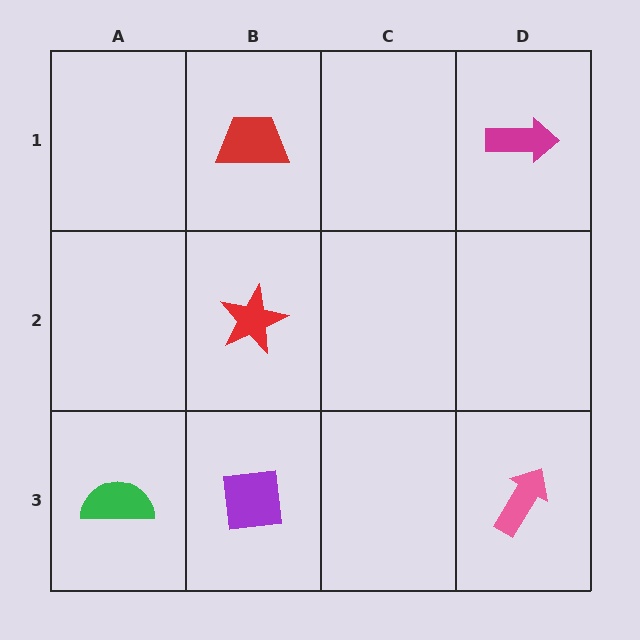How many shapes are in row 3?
3 shapes.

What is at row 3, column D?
A pink arrow.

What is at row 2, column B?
A red star.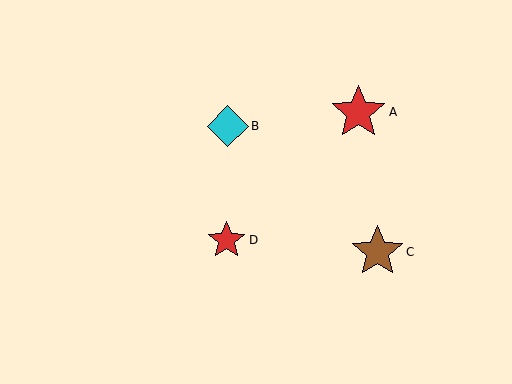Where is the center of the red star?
The center of the red star is at (358, 112).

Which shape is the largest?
The red star (labeled A) is the largest.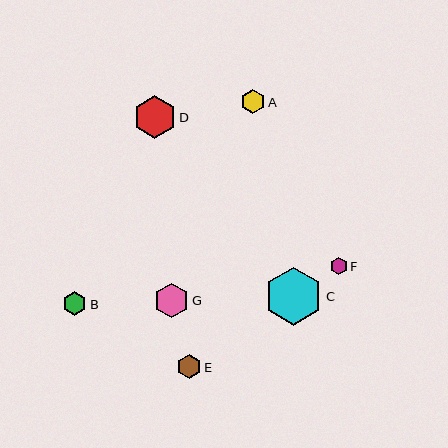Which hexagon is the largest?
Hexagon C is the largest with a size of approximately 58 pixels.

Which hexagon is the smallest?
Hexagon F is the smallest with a size of approximately 17 pixels.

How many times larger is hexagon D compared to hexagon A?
Hexagon D is approximately 1.8 times the size of hexagon A.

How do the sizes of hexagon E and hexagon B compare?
Hexagon E and hexagon B are approximately the same size.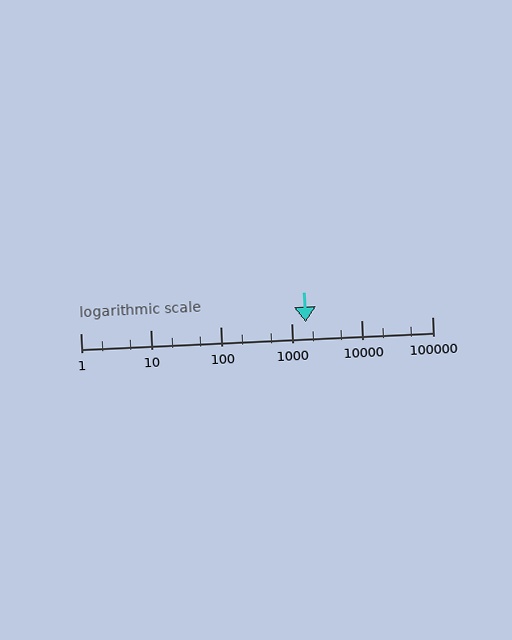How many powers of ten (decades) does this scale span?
The scale spans 5 decades, from 1 to 100000.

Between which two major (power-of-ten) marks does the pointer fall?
The pointer is between 1000 and 10000.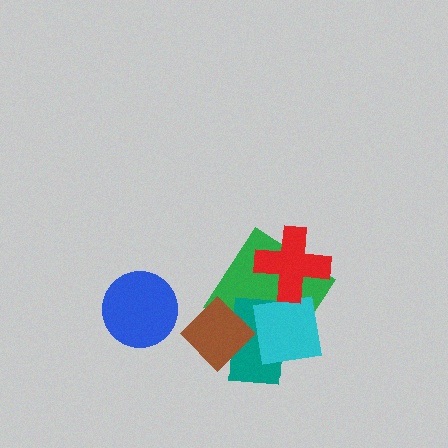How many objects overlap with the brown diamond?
3 objects overlap with the brown diamond.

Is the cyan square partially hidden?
Yes, it is partially covered by another shape.